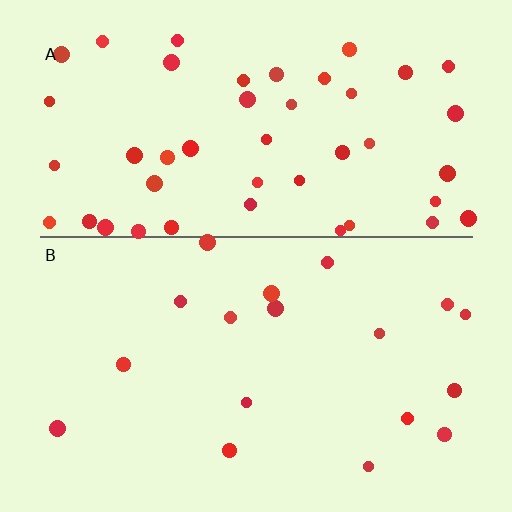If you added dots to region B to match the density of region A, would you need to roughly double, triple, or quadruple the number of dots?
Approximately triple.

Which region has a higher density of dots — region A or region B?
A (the top).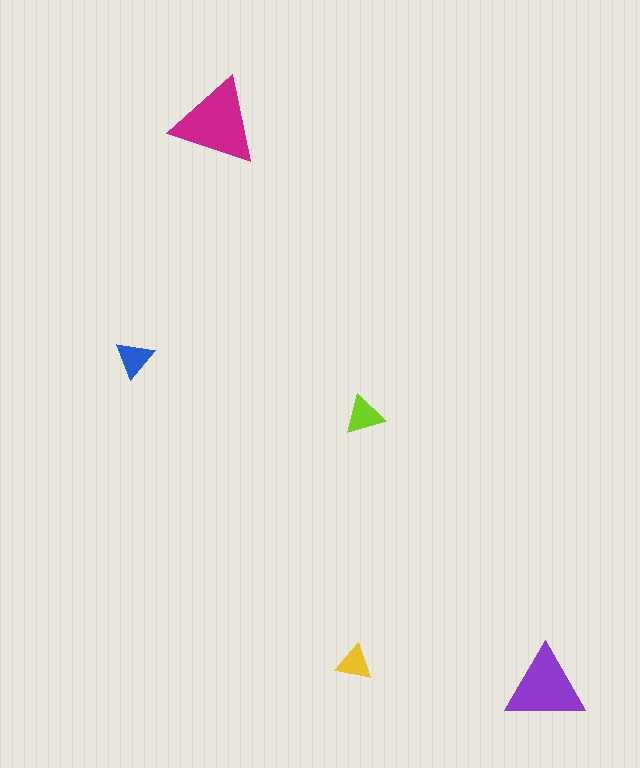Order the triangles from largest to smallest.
the magenta one, the purple one, the lime one, the blue one, the yellow one.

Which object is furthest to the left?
The blue triangle is leftmost.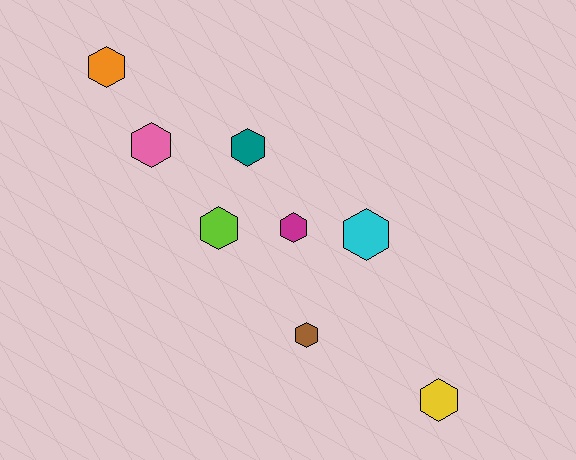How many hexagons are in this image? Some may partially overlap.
There are 8 hexagons.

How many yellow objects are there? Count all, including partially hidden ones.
There is 1 yellow object.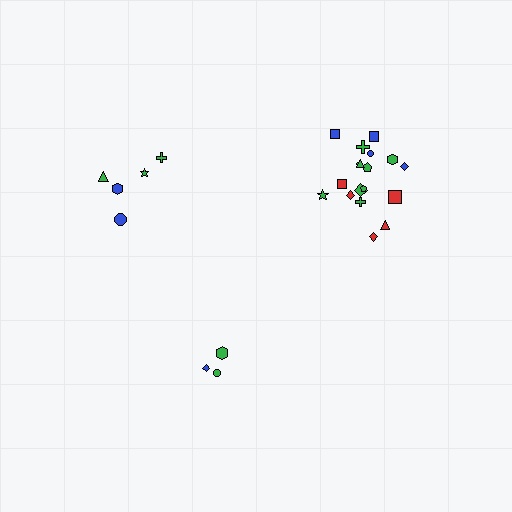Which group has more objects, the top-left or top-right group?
The top-right group.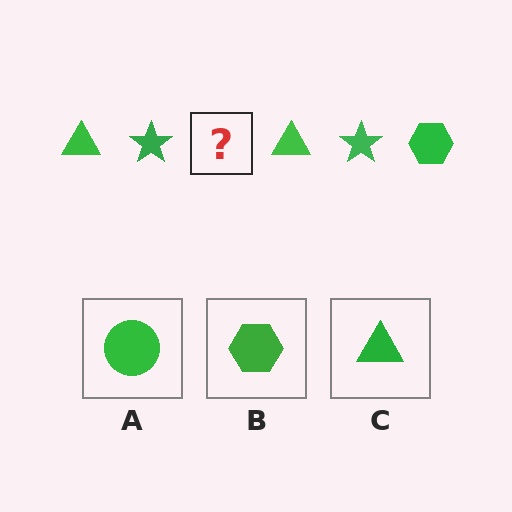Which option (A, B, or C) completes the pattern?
B.